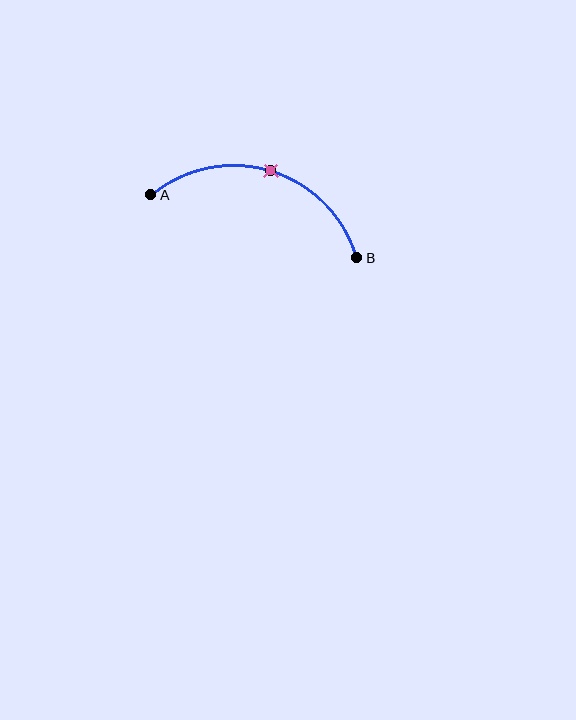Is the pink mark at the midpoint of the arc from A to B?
Yes. The pink mark lies on the arc at equal arc-length from both A and B — it is the arc midpoint.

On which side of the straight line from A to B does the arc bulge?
The arc bulges above the straight line connecting A and B.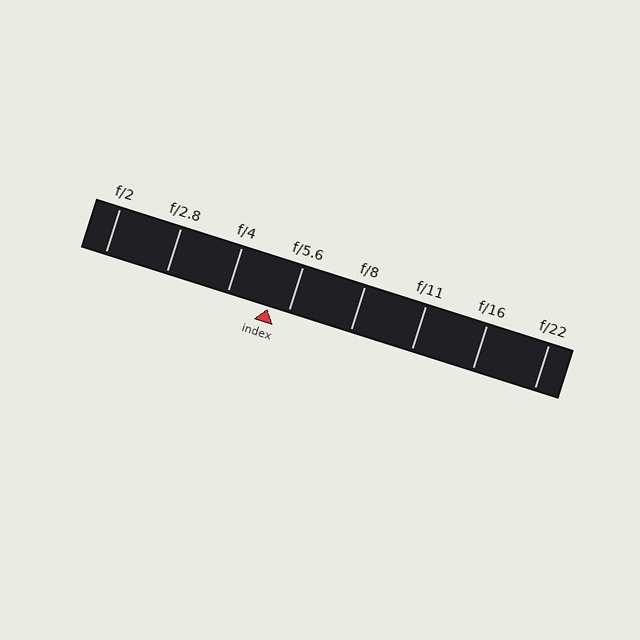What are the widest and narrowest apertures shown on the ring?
The widest aperture shown is f/2 and the narrowest is f/22.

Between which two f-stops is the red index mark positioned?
The index mark is between f/4 and f/5.6.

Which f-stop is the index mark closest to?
The index mark is closest to f/5.6.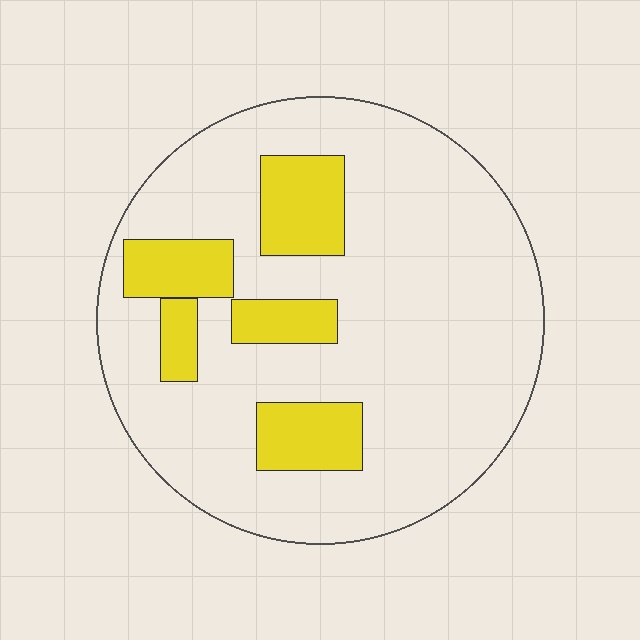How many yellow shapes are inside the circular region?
5.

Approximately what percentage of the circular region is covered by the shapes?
Approximately 20%.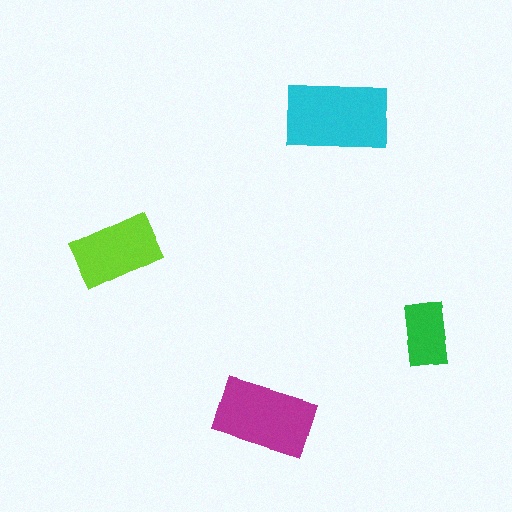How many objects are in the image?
There are 4 objects in the image.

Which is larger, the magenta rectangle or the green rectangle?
The magenta one.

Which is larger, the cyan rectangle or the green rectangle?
The cyan one.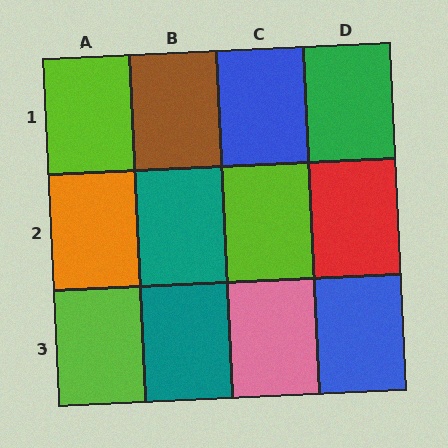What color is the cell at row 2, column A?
Orange.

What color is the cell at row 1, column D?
Green.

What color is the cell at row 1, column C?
Blue.